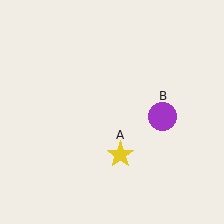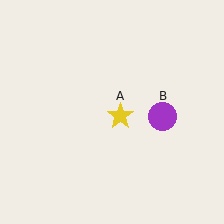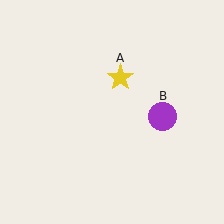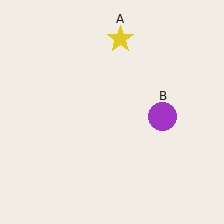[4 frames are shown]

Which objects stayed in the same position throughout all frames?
Purple circle (object B) remained stationary.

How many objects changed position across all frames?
1 object changed position: yellow star (object A).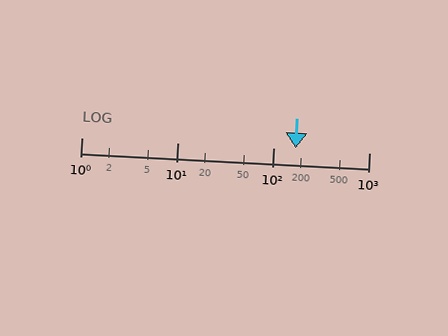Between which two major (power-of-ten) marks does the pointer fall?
The pointer is between 100 and 1000.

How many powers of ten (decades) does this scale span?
The scale spans 3 decades, from 1 to 1000.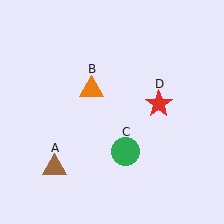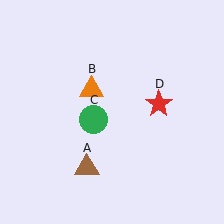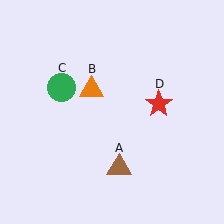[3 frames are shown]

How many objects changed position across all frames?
2 objects changed position: brown triangle (object A), green circle (object C).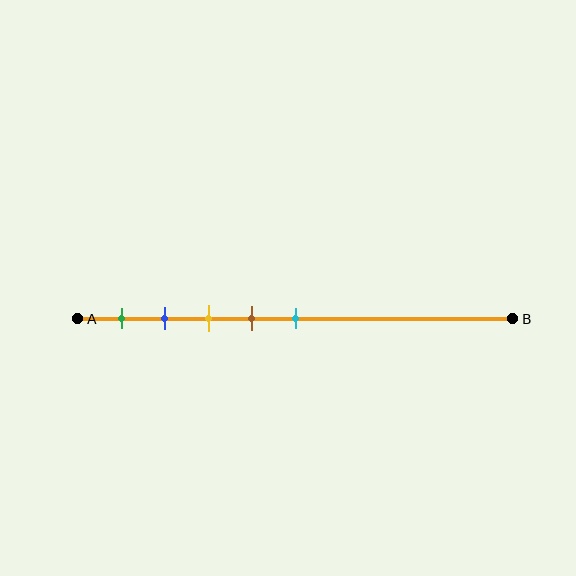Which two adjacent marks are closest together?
The blue and yellow marks are the closest adjacent pair.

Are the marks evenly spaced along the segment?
Yes, the marks are approximately evenly spaced.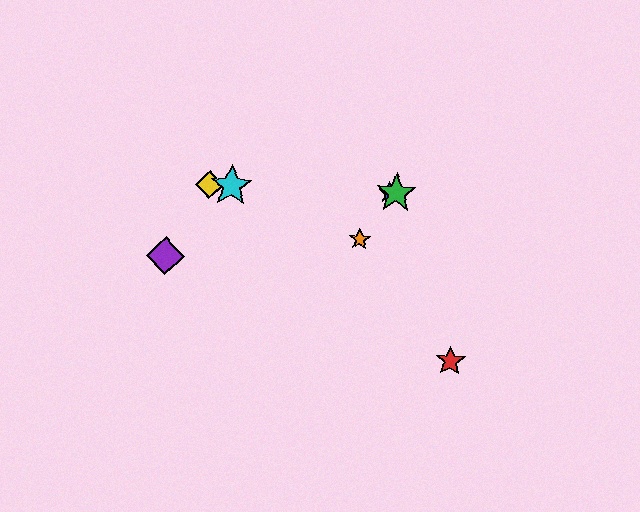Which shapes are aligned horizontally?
The blue star, the green star, the yellow diamond, the cyan star are aligned horizontally.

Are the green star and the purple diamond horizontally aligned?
No, the green star is at y≈193 and the purple diamond is at y≈256.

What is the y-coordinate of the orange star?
The orange star is at y≈239.